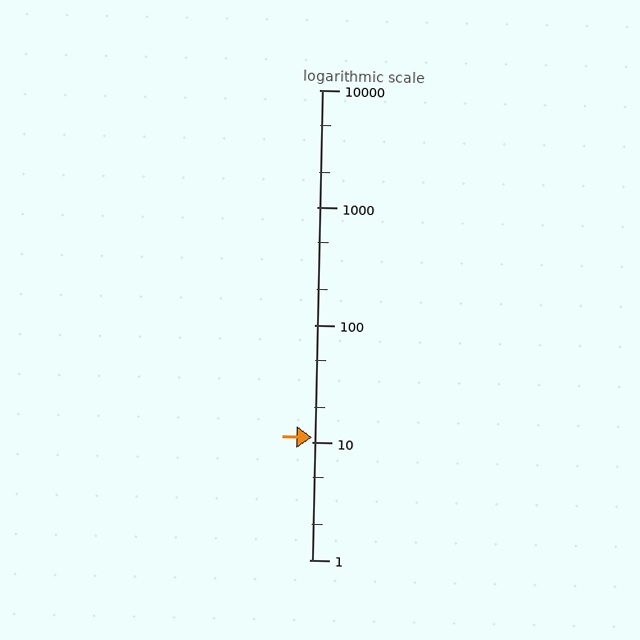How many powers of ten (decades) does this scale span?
The scale spans 4 decades, from 1 to 10000.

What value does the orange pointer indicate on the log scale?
The pointer indicates approximately 11.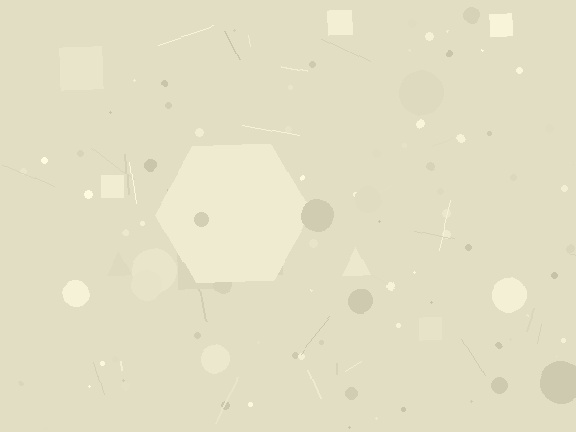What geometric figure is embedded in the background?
A hexagon is embedded in the background.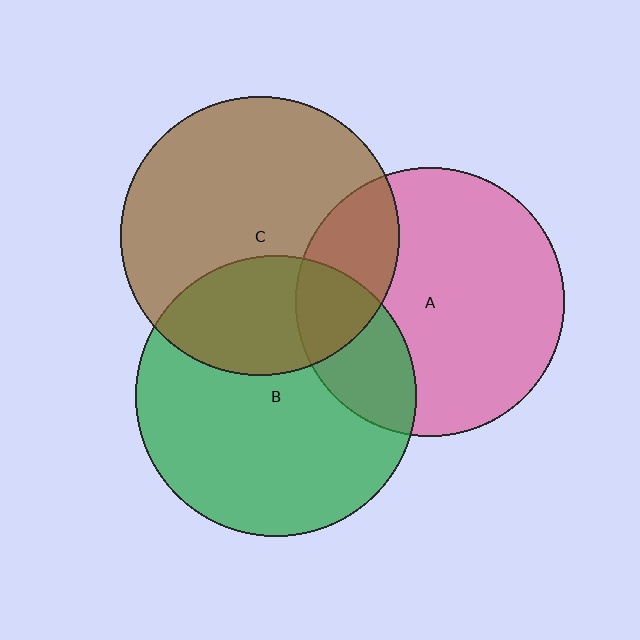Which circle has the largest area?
Circle B (green).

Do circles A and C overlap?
Yes.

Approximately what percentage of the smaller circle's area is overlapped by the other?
Approximately 25%.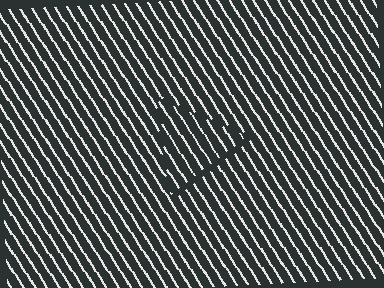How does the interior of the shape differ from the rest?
The interior of the shape contains the same grating, shifted by half a period — the contour is defined by the phase discontinuity where line-ends from the inner and outer gratings abut.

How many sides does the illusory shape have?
3 sides — the line-ends trace a triangle.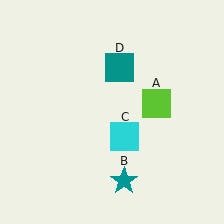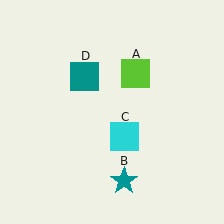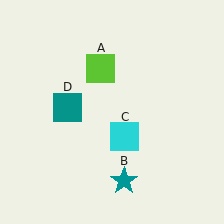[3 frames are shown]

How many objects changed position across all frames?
2 objects changed position: lime square (object A), teal square (object D).